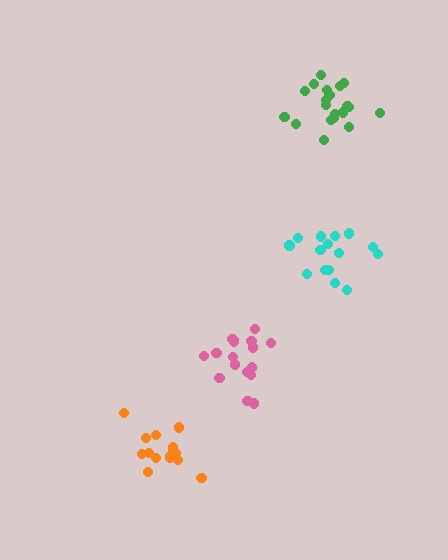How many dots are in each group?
Group 1: 20 dots, Group 2: 17 dots, Group 3: 15 dots, Group 4: 16 dots (68 total).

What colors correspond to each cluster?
The clusters are colored: green, pink, cyan, orange.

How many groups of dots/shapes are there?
There are 4 groups.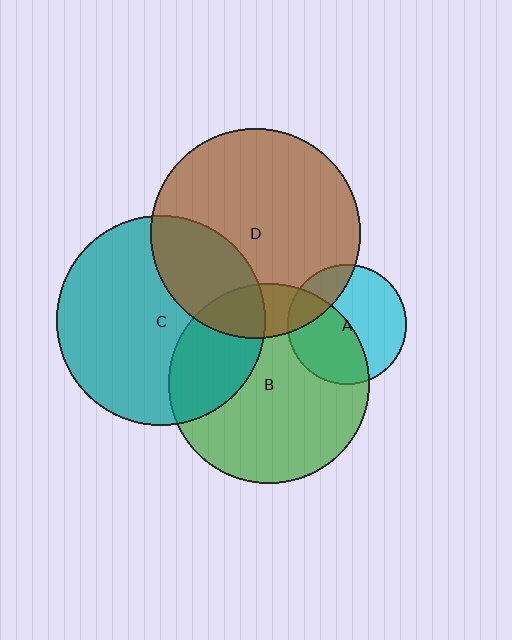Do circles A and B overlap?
Yes.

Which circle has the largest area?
Circle D (brown).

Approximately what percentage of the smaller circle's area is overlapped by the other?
Approximately 45%.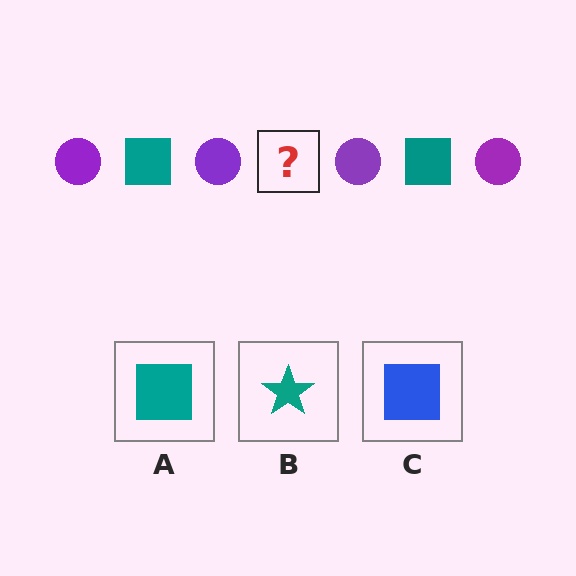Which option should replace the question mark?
Option A.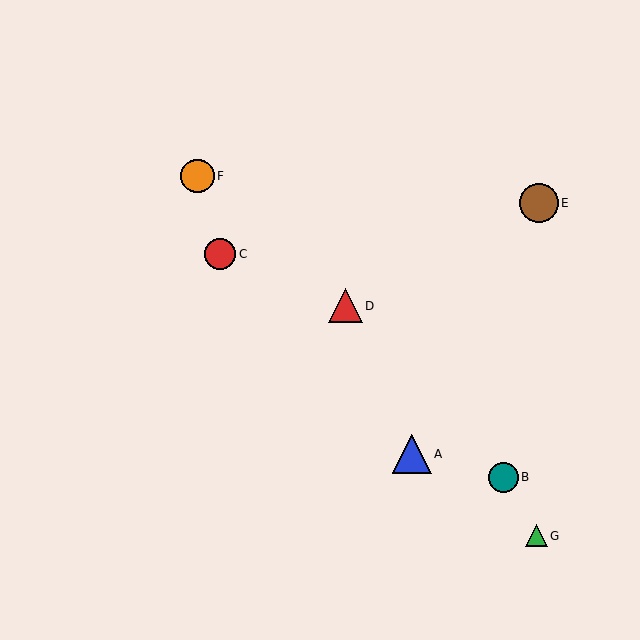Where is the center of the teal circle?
The center of the teal circle is at (504, 477).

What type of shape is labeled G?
Shape G is a green triangle.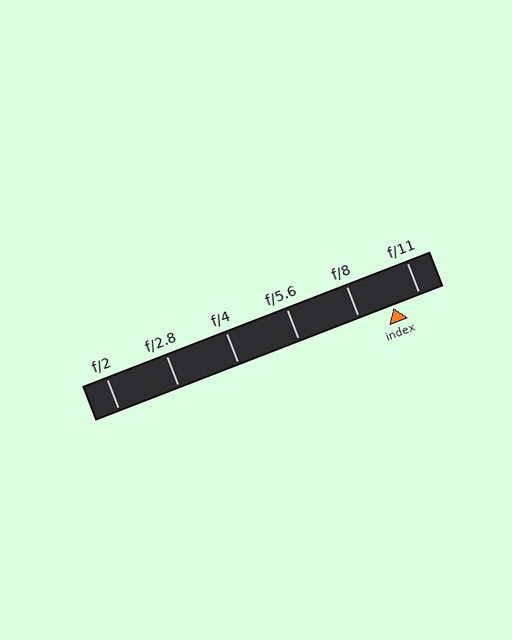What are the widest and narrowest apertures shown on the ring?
The widest aperture shown is f/2 and the narrowest is f/11.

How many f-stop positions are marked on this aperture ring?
There are 6 f-stop positions marked.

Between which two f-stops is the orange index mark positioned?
The index mark is between f/8 and f/11.